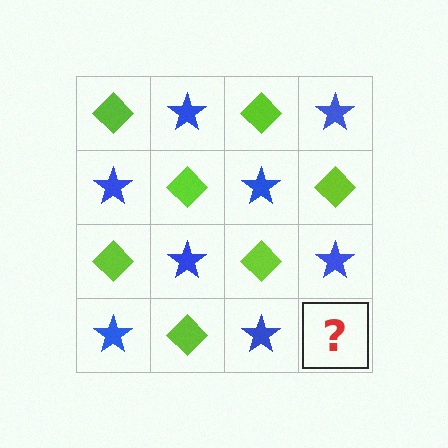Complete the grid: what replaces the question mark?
The question mark should be replaced with a lime diamond.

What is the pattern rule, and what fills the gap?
The rule is that it alternates lime diamond and blue star in a checkerboard pattern. The gap should be filled with a lime diamond.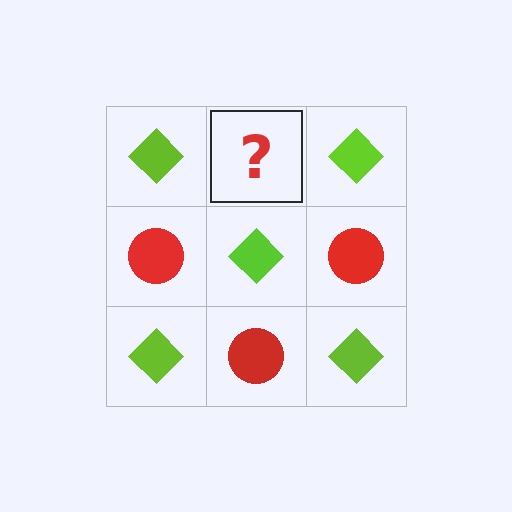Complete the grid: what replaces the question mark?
The question mark should be replaced with a red circle.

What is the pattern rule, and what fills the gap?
The rule is that it alternates lime diamond and red circle in a checkerboard pattern. The gap should be filled with a red circle.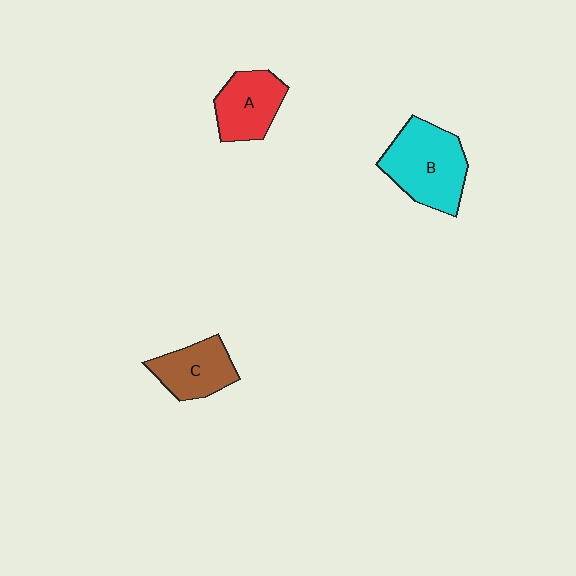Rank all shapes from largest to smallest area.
From largest to smallest: B (cyan), A (red), C (brown).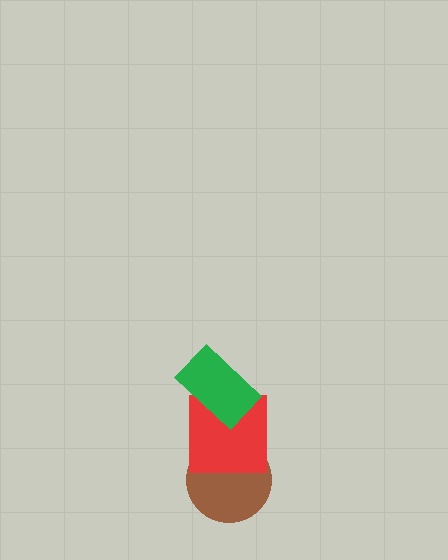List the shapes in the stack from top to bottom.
From top to bottom: the green rectangle, the red square, the brown circle.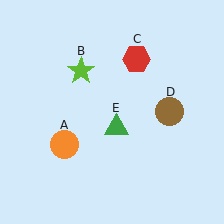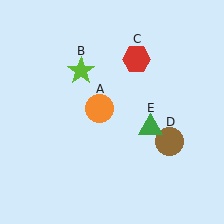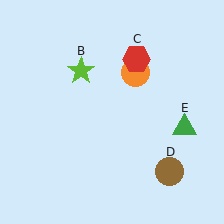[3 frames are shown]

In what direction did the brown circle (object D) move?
The brown circle (object D) moved down.